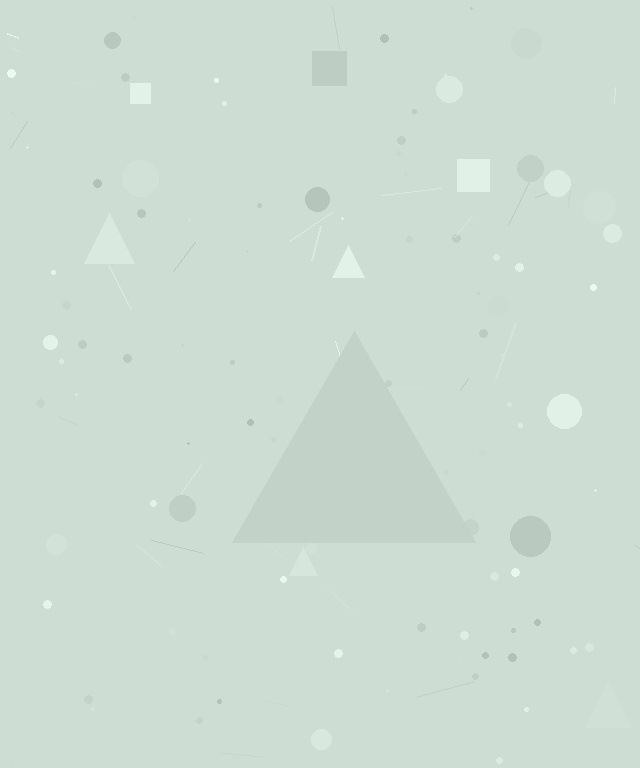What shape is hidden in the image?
A triangle is hidden in the image.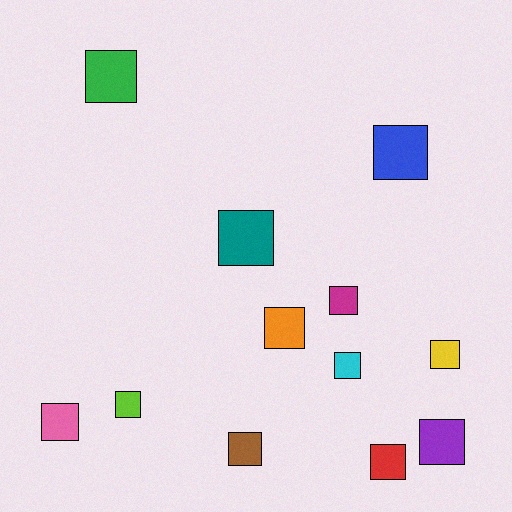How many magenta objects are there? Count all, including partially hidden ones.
There is 1 magenta object.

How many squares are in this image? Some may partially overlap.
There are 12 squares.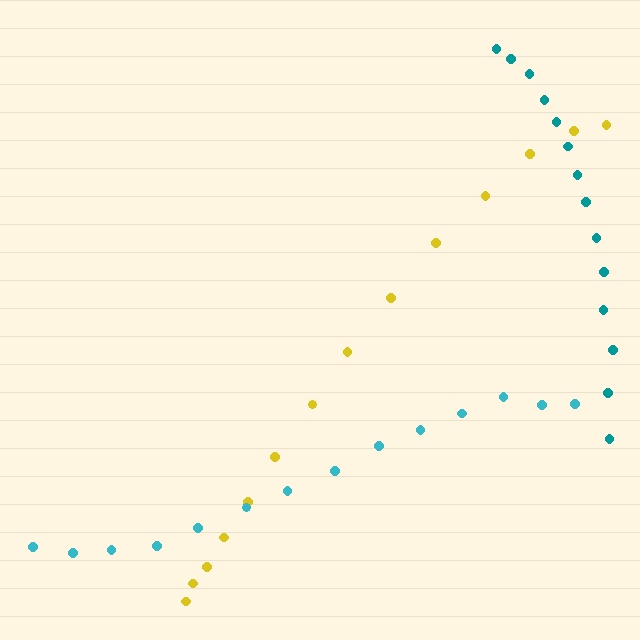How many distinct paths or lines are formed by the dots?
There are 3 distinct paths.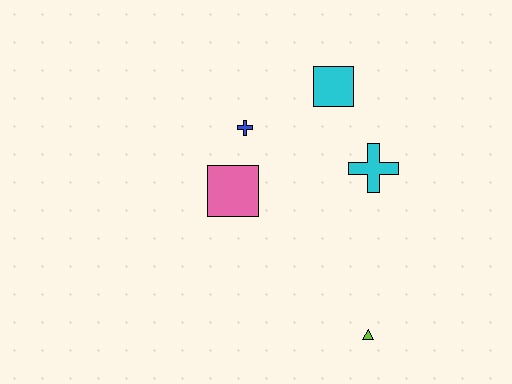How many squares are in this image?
There are 2 squares.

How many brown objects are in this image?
There are no brown objects.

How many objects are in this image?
There are 5 objects.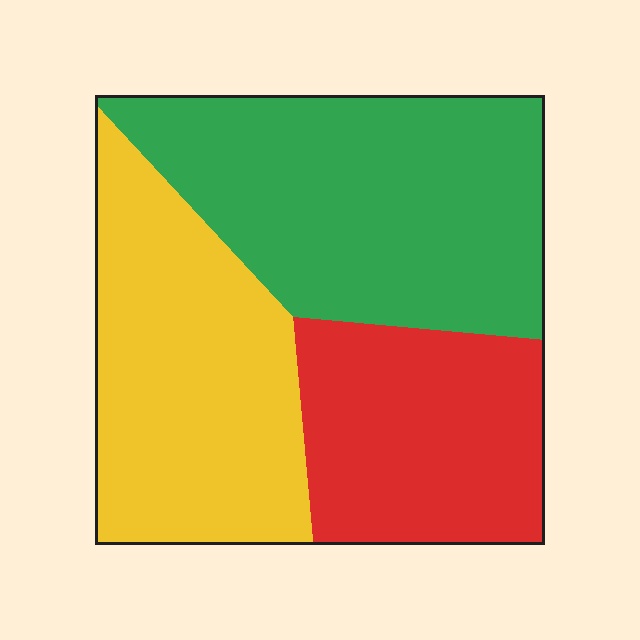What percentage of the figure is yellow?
Yellow covers 34% of the figure.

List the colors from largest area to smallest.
From largest to smallest: green, yellow, red.